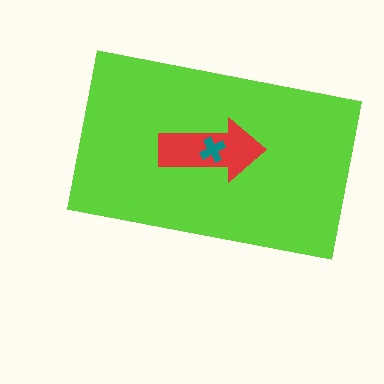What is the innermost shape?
The teal cross.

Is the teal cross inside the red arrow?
Yes.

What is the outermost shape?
The lime rectangle.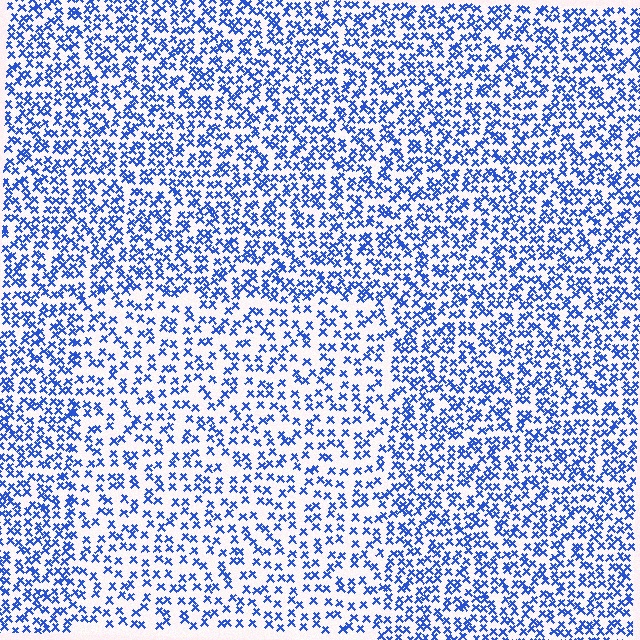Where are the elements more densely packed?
The elements are more densely packed outside the rectangle boundary.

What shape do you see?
I see a rectangle.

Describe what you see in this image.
The image contains small blue elements arranged at two different densities. A rectangle-shaped region is visible where the elements are less densely packed than the surrounding area.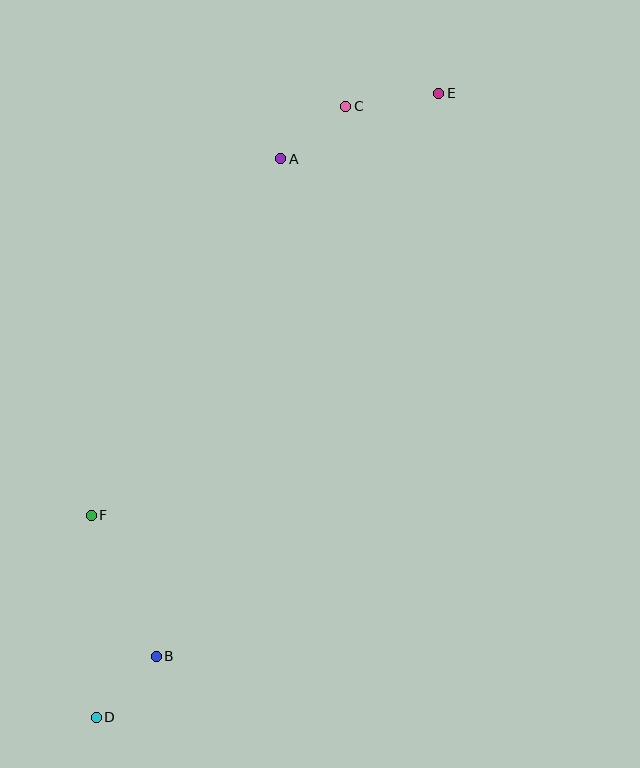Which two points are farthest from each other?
Points D and E are farthest from each other.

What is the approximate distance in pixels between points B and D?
The distance between B and D is approximately 86 pixels.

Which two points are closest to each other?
Points A and C are closest to each other.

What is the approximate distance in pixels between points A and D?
The distance between A and D is approximately 588 pixels.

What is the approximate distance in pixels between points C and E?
The distance between C and E is approximately 94 pixels.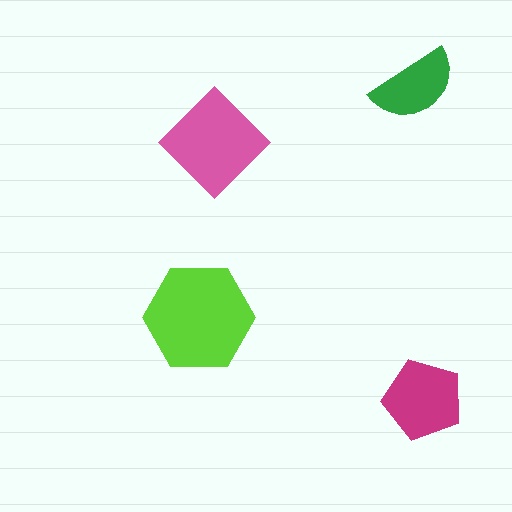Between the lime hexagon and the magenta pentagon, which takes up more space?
The lime hexagon.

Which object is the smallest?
The green semicircle.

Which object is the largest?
The lime hexagon.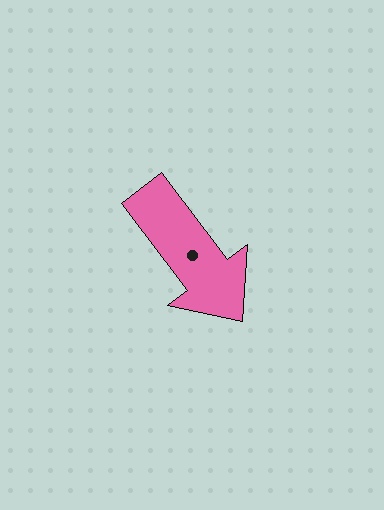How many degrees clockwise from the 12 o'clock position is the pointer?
Approximately 143 degrees.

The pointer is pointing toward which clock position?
Roughly 5 o'clock.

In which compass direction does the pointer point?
Southeast.